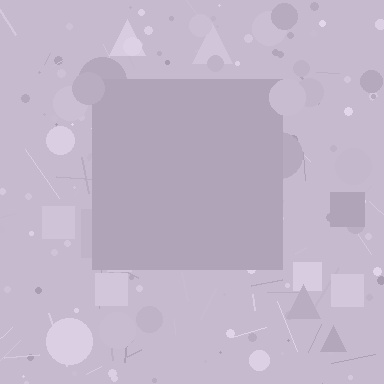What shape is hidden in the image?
A square is hidden in the image.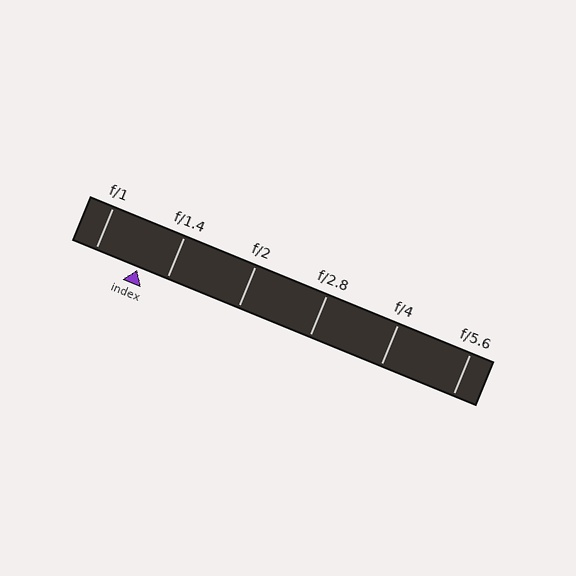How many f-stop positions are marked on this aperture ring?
There are 6 f-stop positions marked.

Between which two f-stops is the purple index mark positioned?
The index mark is between f/1 and f/1.4.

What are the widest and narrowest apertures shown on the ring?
The widest aperture shown is f/1 and the narrowest is f/5.6.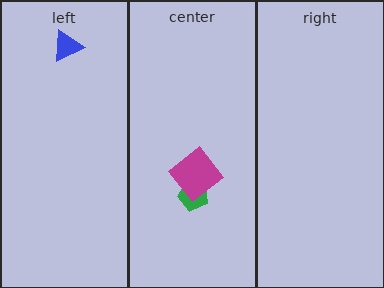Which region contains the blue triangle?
The left region.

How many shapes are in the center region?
2.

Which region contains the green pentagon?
The center region.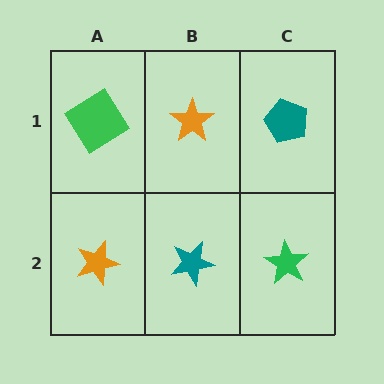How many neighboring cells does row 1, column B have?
3.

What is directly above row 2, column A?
A green diamond.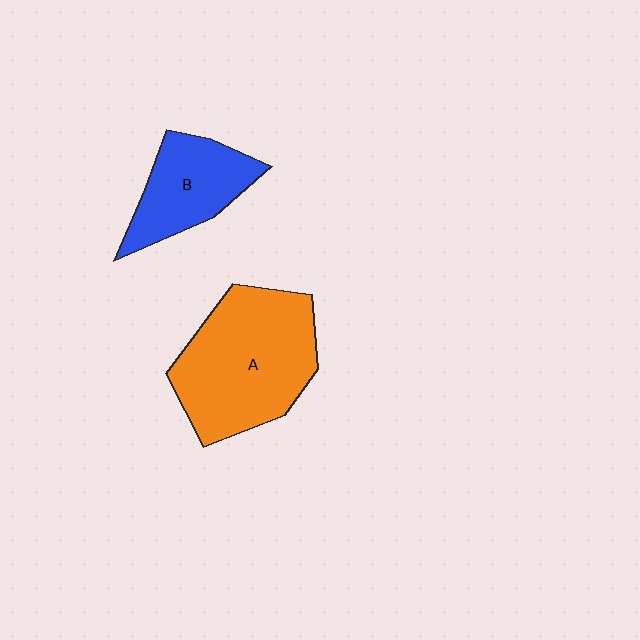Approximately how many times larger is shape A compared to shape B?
Approximately 1.8 times.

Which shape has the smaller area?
Shape B (blue).